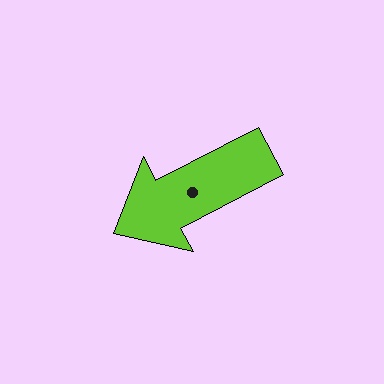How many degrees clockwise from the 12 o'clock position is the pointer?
Approximately 242 degrees.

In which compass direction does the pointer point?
Southwest.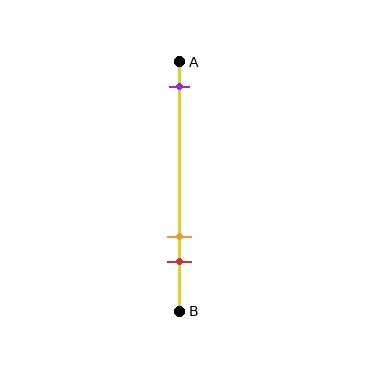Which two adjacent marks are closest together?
The orange and red marks are the closest adjacent pair.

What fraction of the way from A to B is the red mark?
The red mark is approximately 80% (0.8) of the way from A to B.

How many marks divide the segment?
There are 3 marks dividing the segment.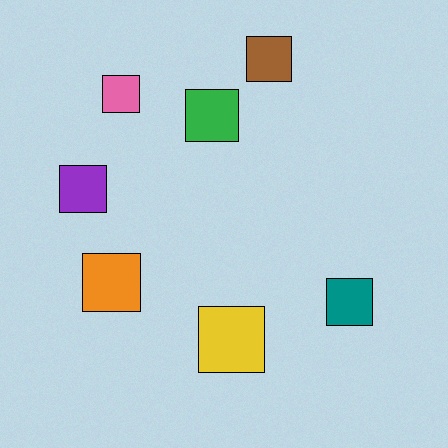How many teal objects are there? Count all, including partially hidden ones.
There is 1 teal object.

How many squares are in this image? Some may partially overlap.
There are 7 squares.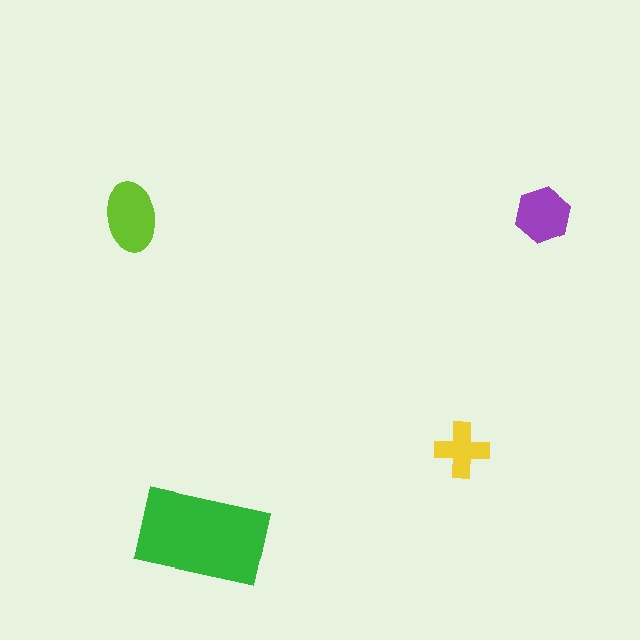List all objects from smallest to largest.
The yellow cross, the purple hexagon, the lime ellipse, the green rectangle.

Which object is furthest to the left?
The lime ellipse is leftmost.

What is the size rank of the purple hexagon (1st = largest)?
3rd.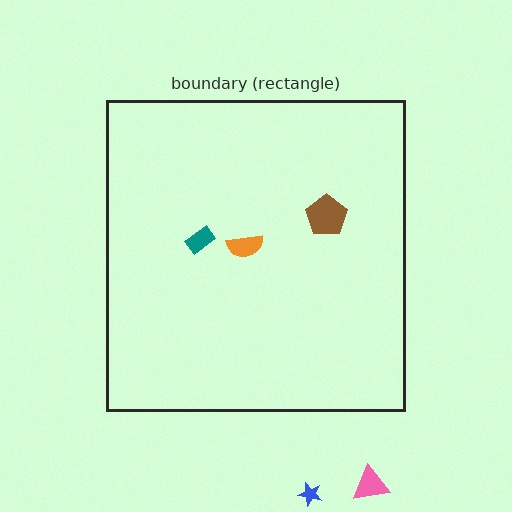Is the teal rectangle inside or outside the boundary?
Inside.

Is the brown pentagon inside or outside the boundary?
Inside.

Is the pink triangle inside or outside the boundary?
Outside.